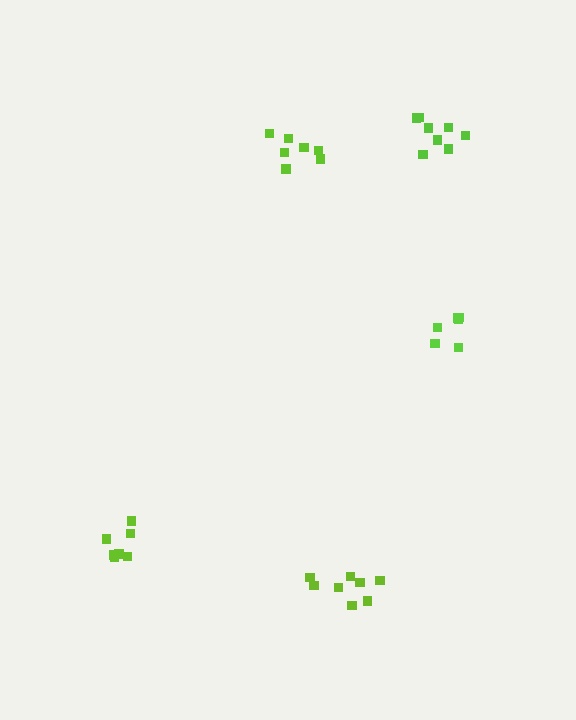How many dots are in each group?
Group 1: 6 dots, Group 2: 8 dots, Group 3: 7 dots, Group 4: 8 dots, Group 5: 8 dots (37 total).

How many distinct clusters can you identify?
There are 5 distinct clusters.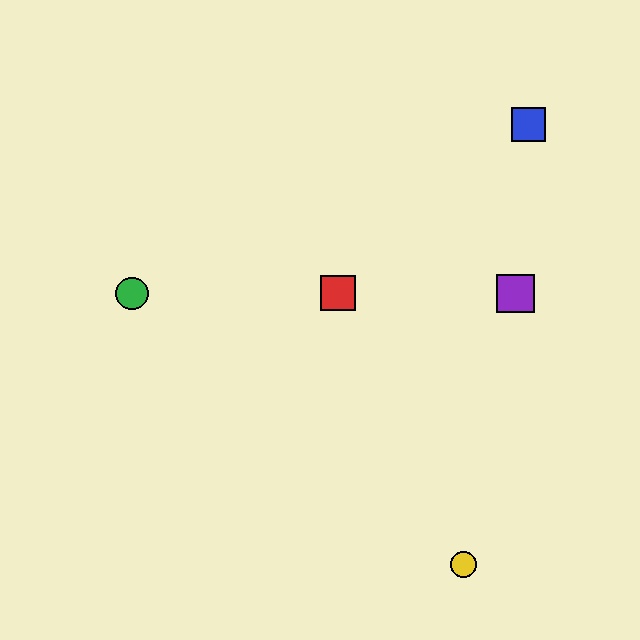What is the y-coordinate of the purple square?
The purple square is at y≈293.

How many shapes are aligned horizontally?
3 shapes (the red square, the green circle, the purple square) are aligned horizontally.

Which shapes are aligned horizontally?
The red square, the green circle, the purple square are aligned horizontally.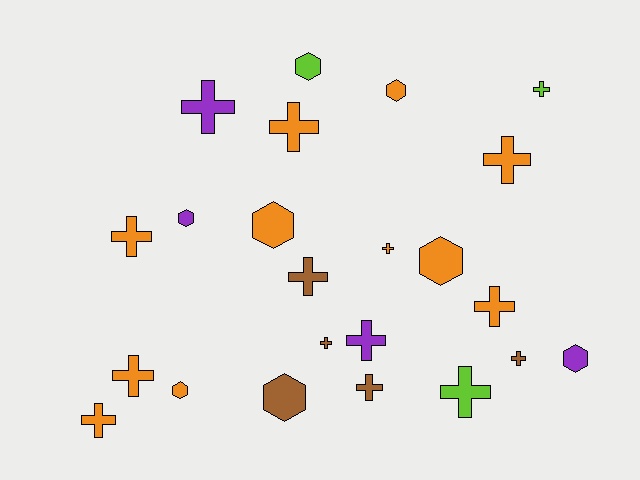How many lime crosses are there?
There are 2 lime crosses.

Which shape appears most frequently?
Cross, with 15 objects.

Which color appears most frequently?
Orange, with 11 objects.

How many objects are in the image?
There are 23 objects.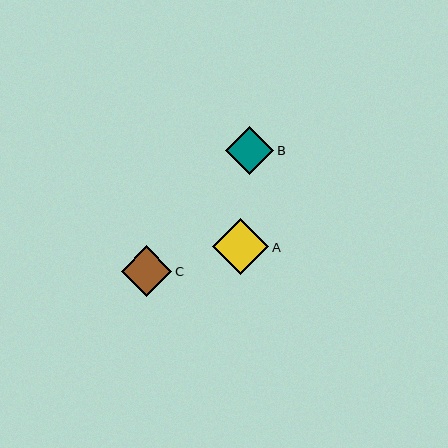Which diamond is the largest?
Diamond A is the largest with a size of approximately 56 pixels.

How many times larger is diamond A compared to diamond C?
Diamond A is approximately 1.1 times the size of diamond C.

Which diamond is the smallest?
Diamond B is the smallest with a size of approximately 48 pixels.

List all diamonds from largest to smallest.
From largest to smallest: A, C, B.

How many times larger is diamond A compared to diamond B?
Diamond A is approximately 1.2 times the size of diamond B.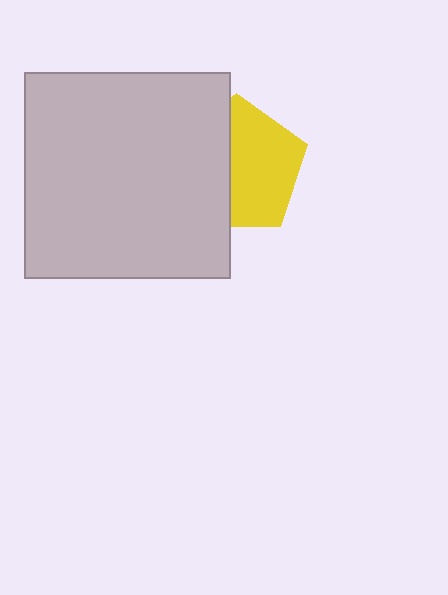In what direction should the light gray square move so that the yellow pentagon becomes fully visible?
The light gray square should move left. That is the shortest direction to clear the overlap and leave the yellow pentagon fully visible.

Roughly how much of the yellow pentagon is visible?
About half of it is visible (roughly 55%).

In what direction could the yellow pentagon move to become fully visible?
The yellow pentagon could move right. That would shift it out from behind the light gray square entirely.